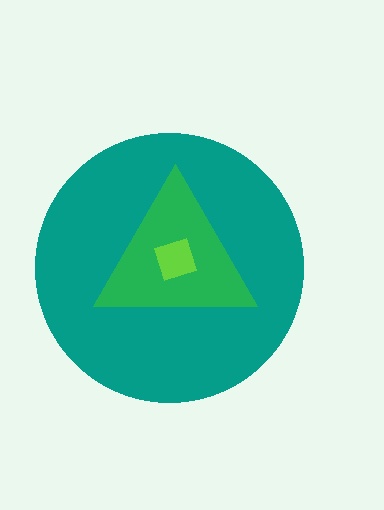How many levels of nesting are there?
3.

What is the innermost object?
The lime diamond.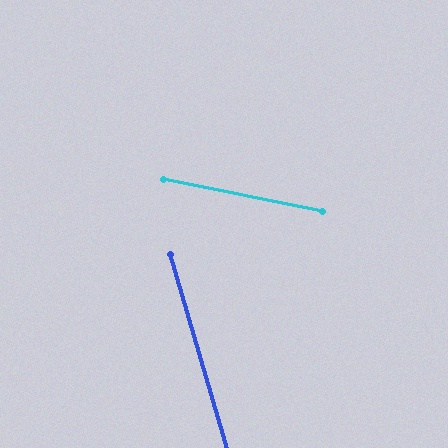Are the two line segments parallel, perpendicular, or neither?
Neither parallel nor perpendicular — they differ by about 62°.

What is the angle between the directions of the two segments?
Approximately 62 degrees.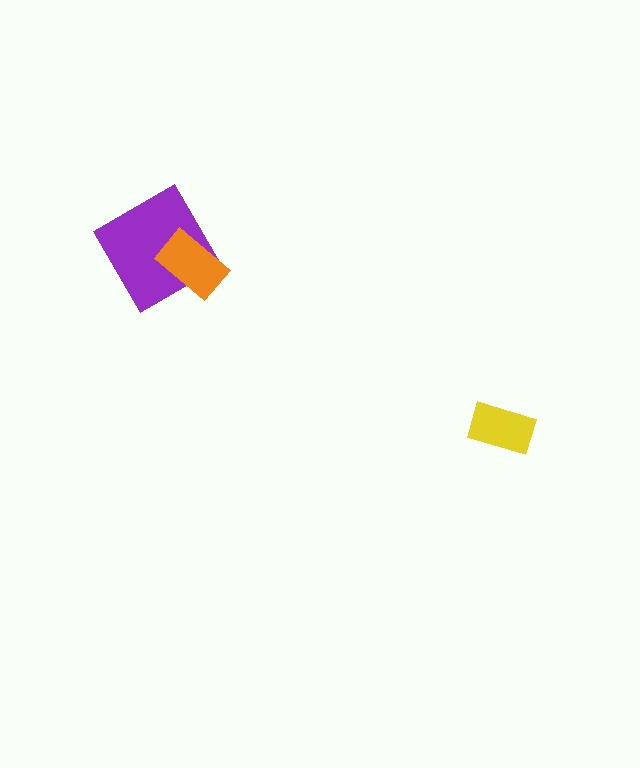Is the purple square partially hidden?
Yes, it is partially covered by another shape.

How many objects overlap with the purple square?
1 object overlaps with the purple square.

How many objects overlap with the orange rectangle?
1 object overlaps with the orange rectangle.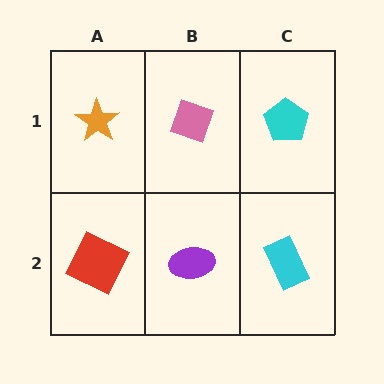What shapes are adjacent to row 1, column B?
A purple ellipse (row 2, column B), an orange star (row 1, column A), a cyan pentagon (row 1, column C).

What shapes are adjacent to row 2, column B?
A pink diamond (row 1, column B), a red square (row 2, column A), a cyan rectangle (row 2, column C).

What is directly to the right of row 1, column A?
A pink diamond.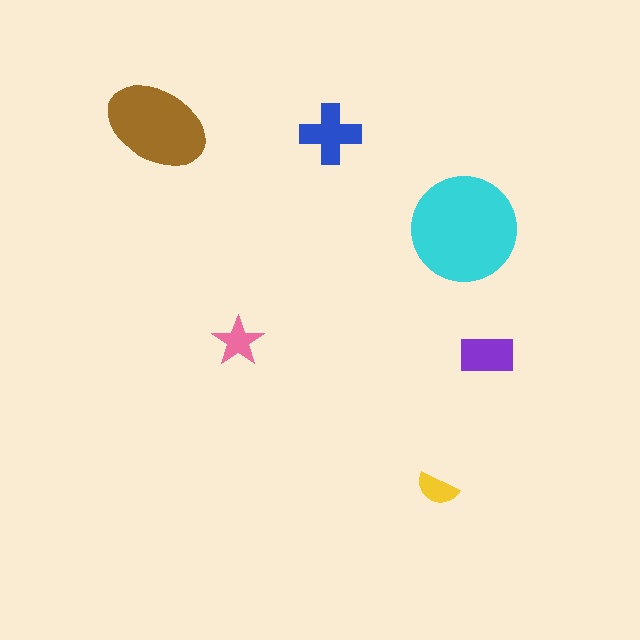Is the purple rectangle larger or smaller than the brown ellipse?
Smaller.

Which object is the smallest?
The yellow semicircle.